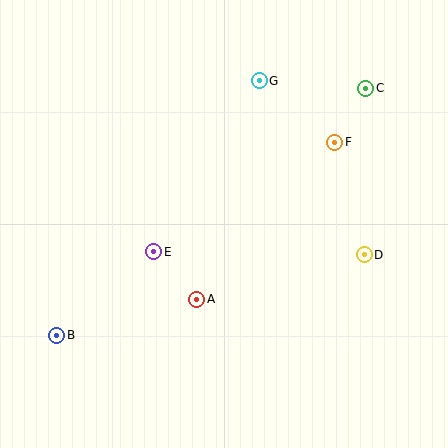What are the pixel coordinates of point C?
Point C is at (366, 88).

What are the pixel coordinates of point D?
Point D is at (364, 255).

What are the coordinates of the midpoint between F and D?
The midpoint between F and D is at (349, 198).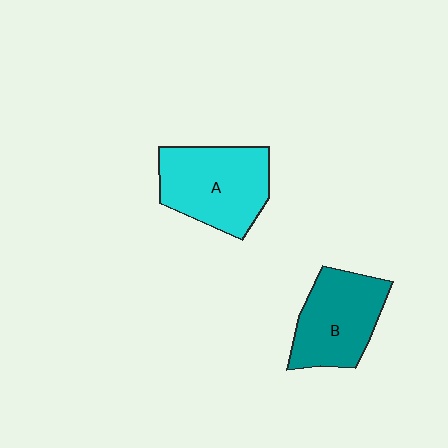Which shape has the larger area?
Shape A (cyan).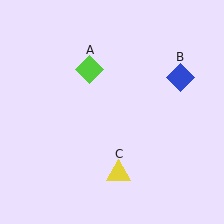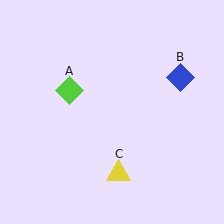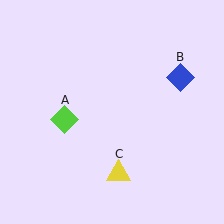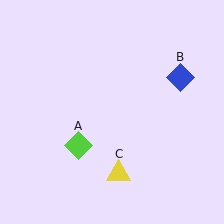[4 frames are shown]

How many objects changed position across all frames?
1 object changed position: lime diamond (object A).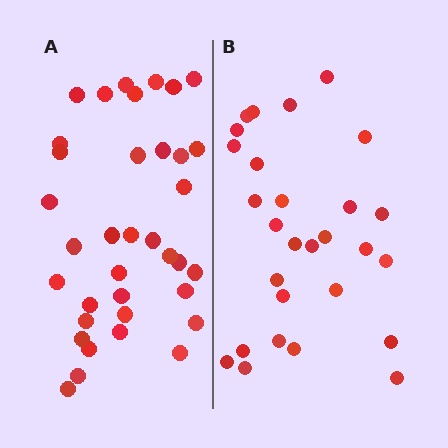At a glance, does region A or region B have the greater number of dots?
Region A (the left region) has more dots.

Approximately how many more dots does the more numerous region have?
Region A has roughly 8 or so more dots than region B.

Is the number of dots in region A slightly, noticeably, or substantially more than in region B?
Region A has noticeably more, but not dramatically so. The ratio is roughly 1.3 to 1.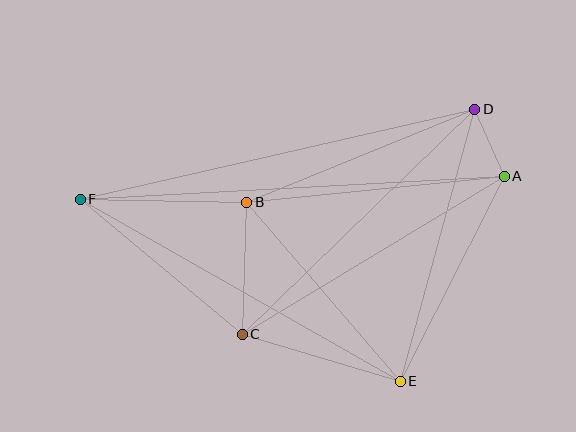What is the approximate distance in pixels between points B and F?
The distance between B and F is approximately 166 pixels.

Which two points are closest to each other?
Points A and D are closest to each other.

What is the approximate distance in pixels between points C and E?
The distance between C and E is approximately 165 pixels.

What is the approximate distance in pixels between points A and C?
The distance between A and C is approximately 306 pixels.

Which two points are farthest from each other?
Points A and F are farthest from each other.